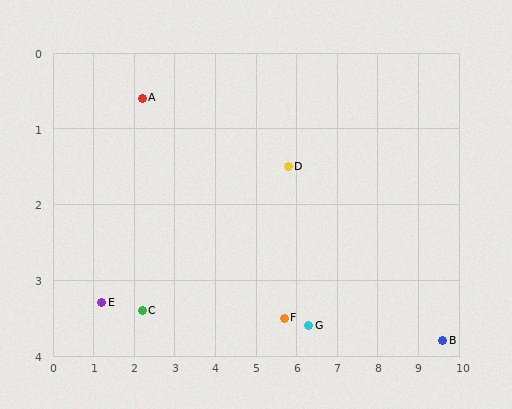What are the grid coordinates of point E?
Point E is at approximately (1.2, 3.3).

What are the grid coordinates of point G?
Point G is at approximately (6.3, 3.6).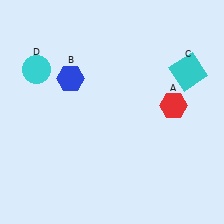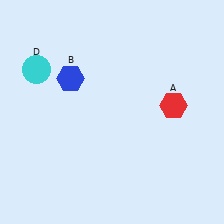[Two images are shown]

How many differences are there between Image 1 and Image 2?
There is 1 difference between the two images.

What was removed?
The cyan square (C) was removed in Image 2.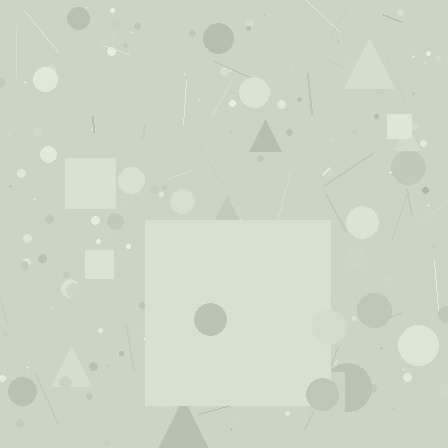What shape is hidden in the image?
A square is hidden in the image.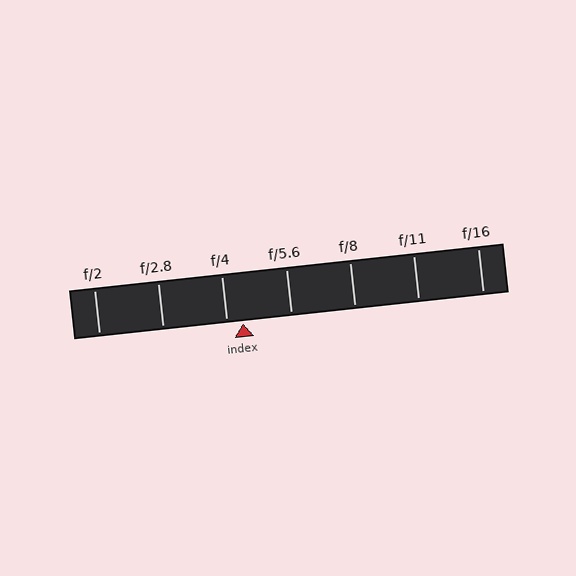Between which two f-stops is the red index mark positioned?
The index mark is between f/4 and f/5.6.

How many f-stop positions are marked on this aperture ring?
There are 7 f-stop positions marked.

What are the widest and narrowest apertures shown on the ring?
The widest aperture shown is f/2 and the narrowest is f/16.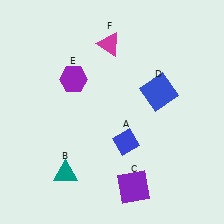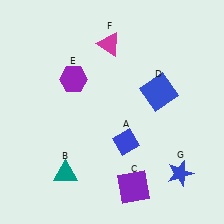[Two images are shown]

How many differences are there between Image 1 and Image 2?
There is 1 difference between the two images.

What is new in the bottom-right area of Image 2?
A blue star (G) was added in the bottom-right area of Image 2.